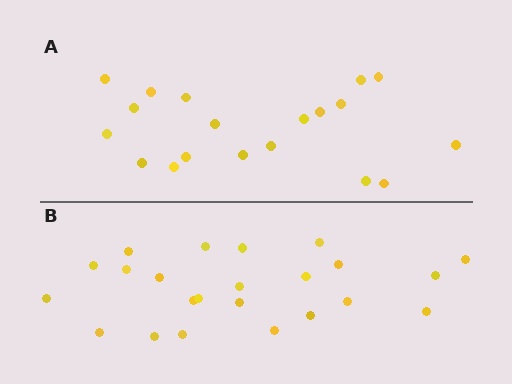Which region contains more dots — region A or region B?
Region B (the bottom region) has more dots.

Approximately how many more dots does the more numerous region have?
Region B has about 4 more dots than region A.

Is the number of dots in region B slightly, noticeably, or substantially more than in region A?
Region B has only slightly more — the two regions are fairly close. The ratio is roughly 1.2 to 1.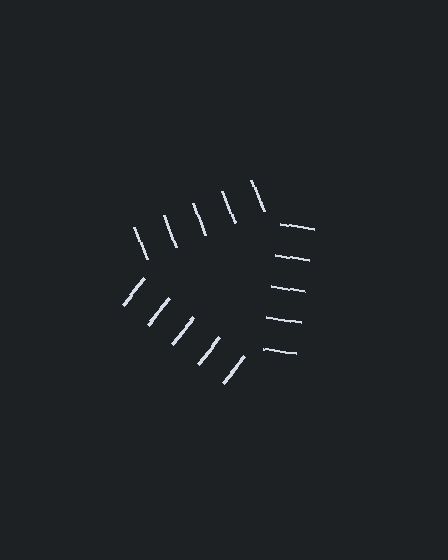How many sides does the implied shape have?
3 sides — the line-ends trace a triangle.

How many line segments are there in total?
15 — 5 along each of the 3 edges.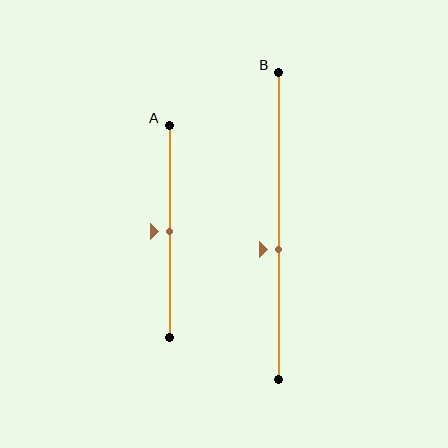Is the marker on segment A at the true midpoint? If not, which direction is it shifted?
Yes, the marker on segment A is at the true midpoint.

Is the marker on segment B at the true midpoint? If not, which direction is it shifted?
No, the marker on segment B is shifted downward by about 8% of the segment length.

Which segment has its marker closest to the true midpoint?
Segment A has its marker closest to the true midpoint.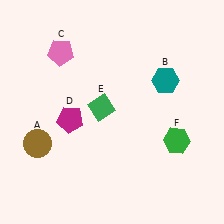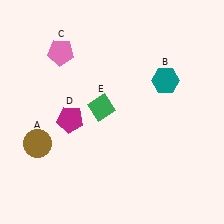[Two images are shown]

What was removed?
The green hexagon (F) was removed in Image 2.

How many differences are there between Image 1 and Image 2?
There is 1 difference between the two images.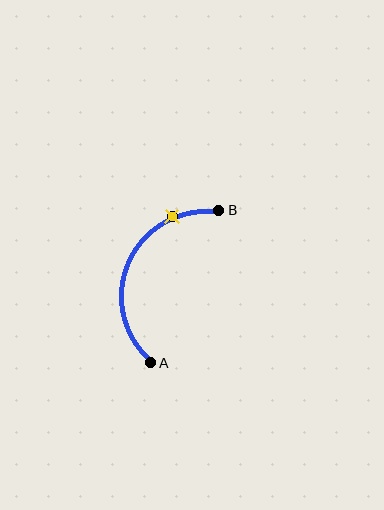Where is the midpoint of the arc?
The arc midpoint is the point on the curve farthest from the straight line joining A and B. It sits to the left of that line.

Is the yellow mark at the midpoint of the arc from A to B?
No. The yellow mark lies on the arc but is closer to endpoint B. The arc midpoint would be at the point on the curve equidistant along the arc from both A and B.